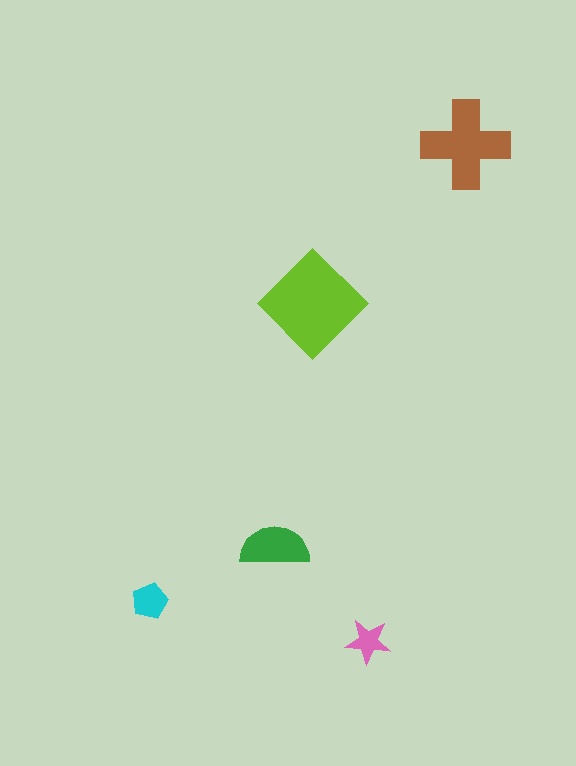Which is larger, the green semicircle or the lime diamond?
The lime diamond.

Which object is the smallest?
The pink star.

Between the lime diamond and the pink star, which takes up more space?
The lime diamond.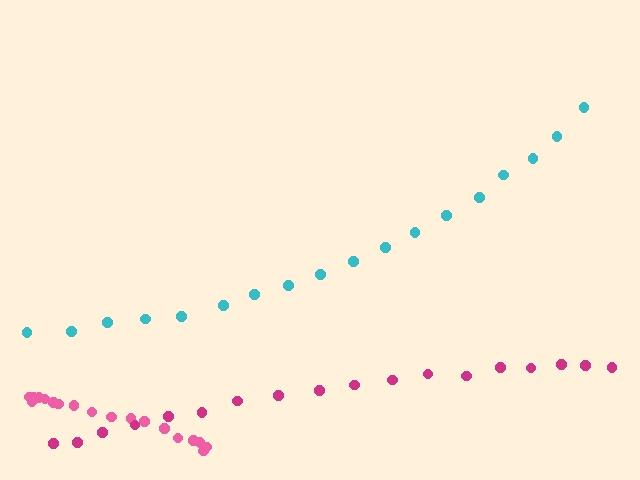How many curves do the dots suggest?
There are 3 distinct paths.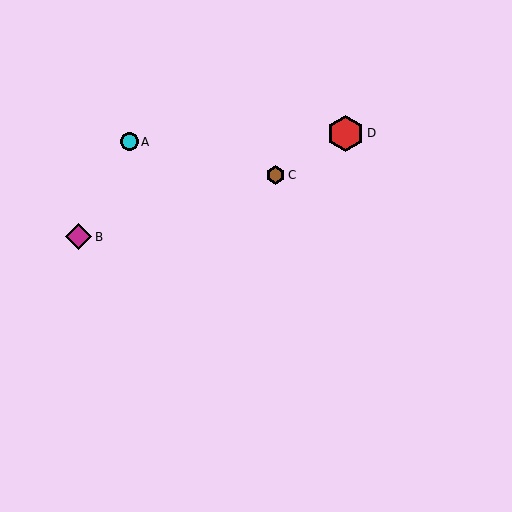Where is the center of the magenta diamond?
The center of the magenta diamond is at (79, 237).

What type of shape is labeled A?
Shape A is a cyan circle.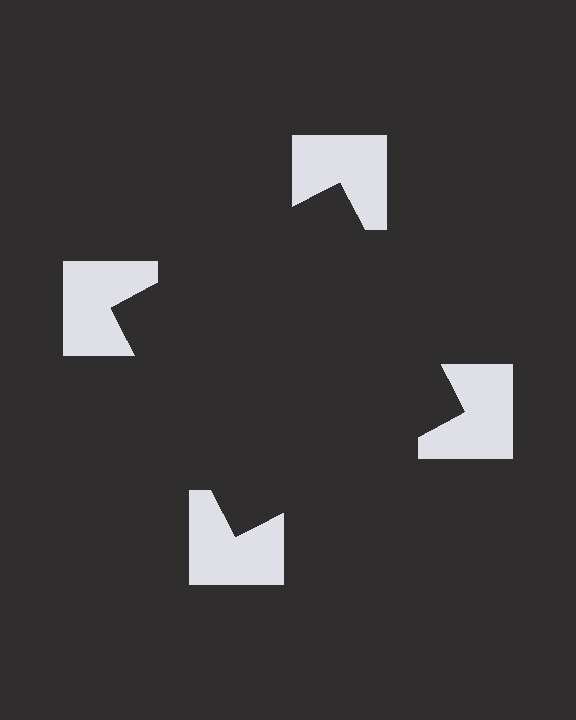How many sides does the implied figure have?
4 sides.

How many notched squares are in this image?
There are 4 — one at each vertex of the illusory square.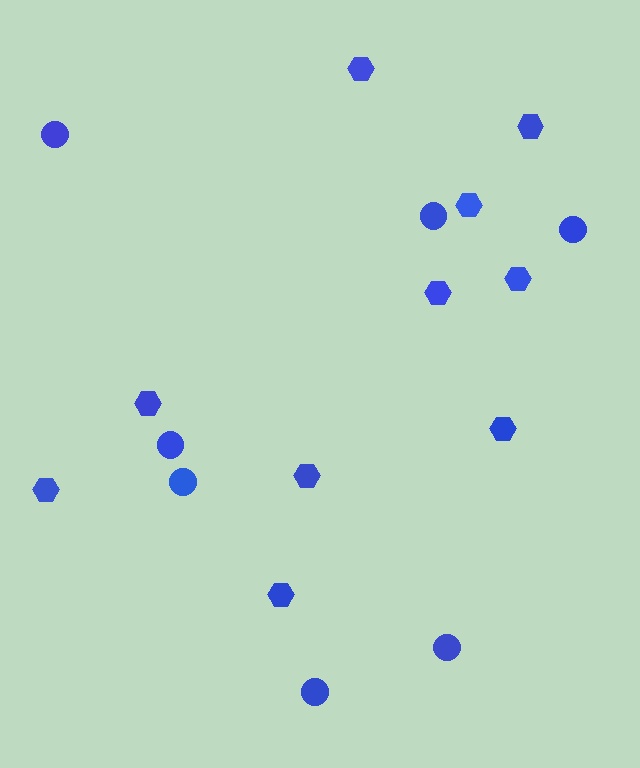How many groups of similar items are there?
There are 2 groups: one group of circles (7) and one group of hexagons (10).